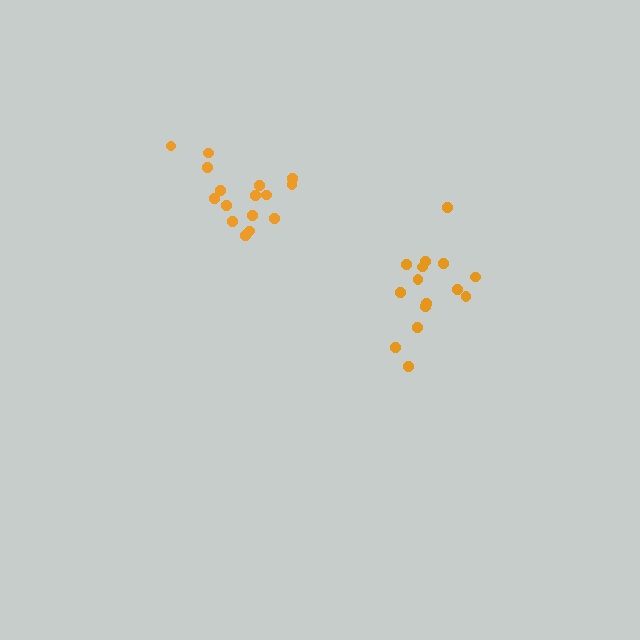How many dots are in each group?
Group 1: 16 dots, Group 2: 15 dots (31 total).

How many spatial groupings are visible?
There are 2 spatial groupings.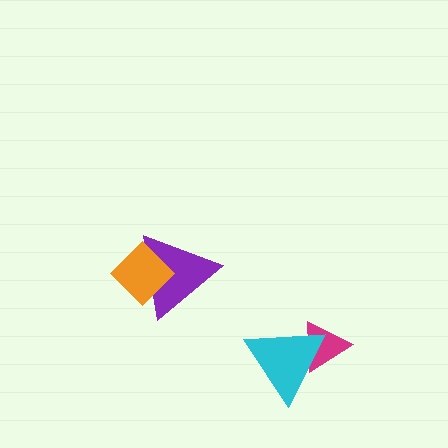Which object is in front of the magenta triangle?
The cyan triangle is in front of the magenta triangle.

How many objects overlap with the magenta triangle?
1 object overlaps with the magenta triangle.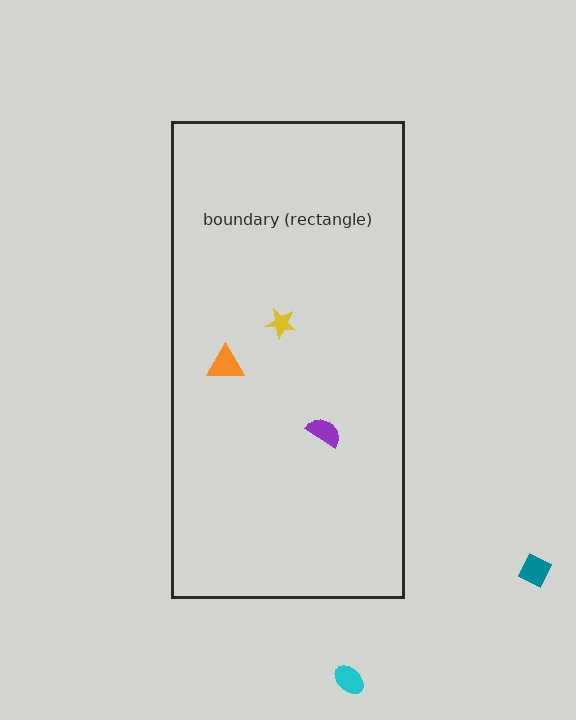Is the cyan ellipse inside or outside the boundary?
Outside.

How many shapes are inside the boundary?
3 inside, 2 outside.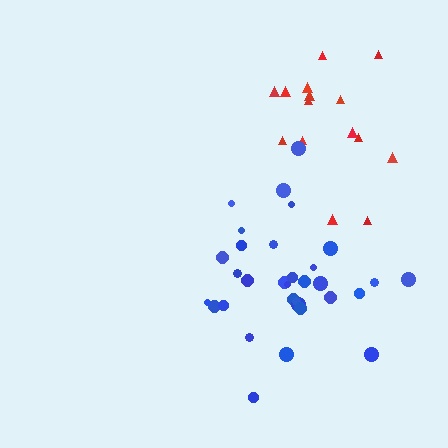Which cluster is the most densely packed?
Blue.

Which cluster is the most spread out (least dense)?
Red.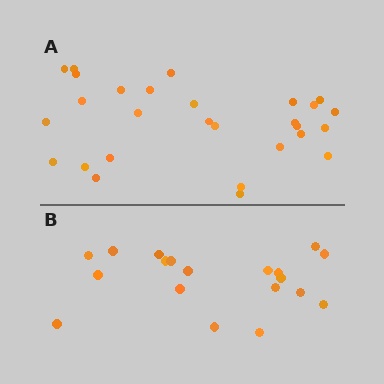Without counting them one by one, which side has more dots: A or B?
Region A (the top region) has more dots.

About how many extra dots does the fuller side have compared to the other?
Region A has roughly 8 or so more dots than region B.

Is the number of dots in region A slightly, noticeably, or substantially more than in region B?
Region A has substantially more. The ratio is roughly 1.5 to 1.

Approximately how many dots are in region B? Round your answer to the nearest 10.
About 20 dots. (The exact count is 19, which rounds to 20.)